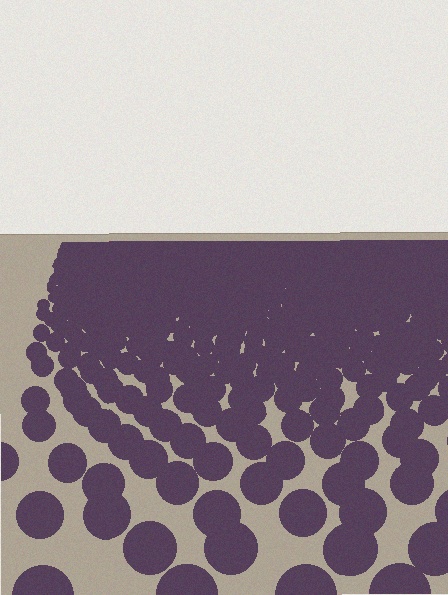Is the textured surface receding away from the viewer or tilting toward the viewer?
The surface is receding away from the viewer. Texture elements get smaller and denser toward the top.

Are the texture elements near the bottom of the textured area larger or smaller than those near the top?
Larger. Near the bottom, elements are closer to the viewer and appear at a bigger on-screen size.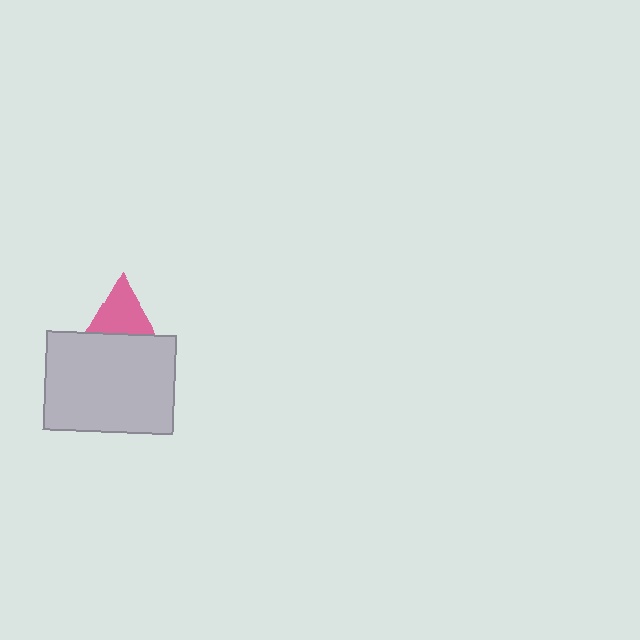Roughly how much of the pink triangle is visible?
About half of it is visible (roughly 52%).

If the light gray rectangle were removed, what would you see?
You would see the complete pink triangle.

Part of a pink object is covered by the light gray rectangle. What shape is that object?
It is a triangle.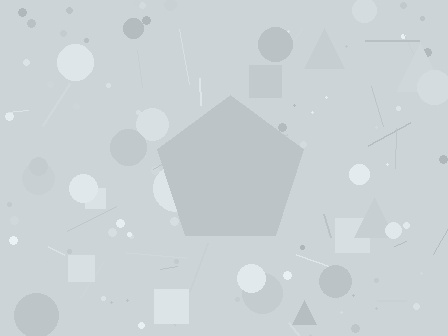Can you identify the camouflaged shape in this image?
The camouflaged shape is a pentagon.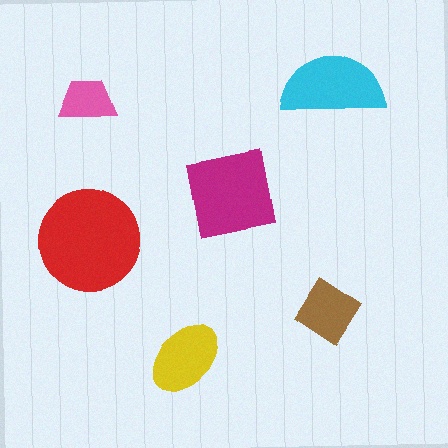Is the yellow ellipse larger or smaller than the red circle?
Smaller.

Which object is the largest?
The red circle.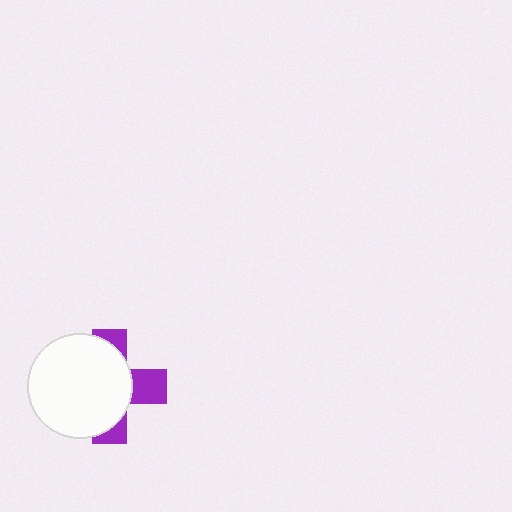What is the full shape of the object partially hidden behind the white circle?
The partially hidden object is a purple cross.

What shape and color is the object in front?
The object in front is a white circle.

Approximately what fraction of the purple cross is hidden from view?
Roughly 67% of the purple cross is hidden behind the white circle.